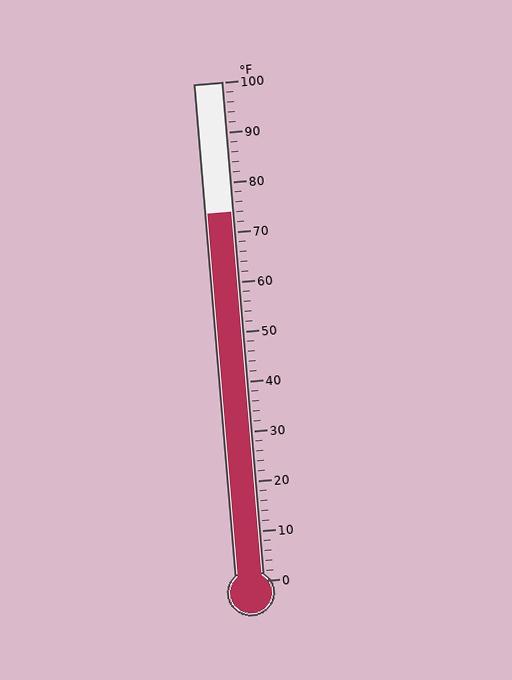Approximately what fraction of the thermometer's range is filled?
The thermometer is filled to approximately 75% of its range.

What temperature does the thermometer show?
The thermometer shows approximately 74°F.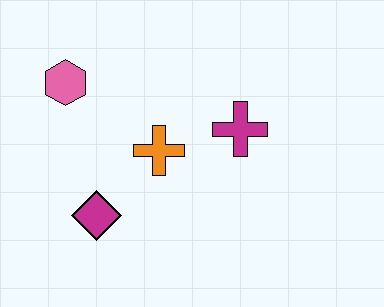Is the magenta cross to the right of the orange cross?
Yes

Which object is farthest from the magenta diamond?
The magenta cross is farthest from the magenta diamond.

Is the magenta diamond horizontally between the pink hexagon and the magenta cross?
Yes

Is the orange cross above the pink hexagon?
No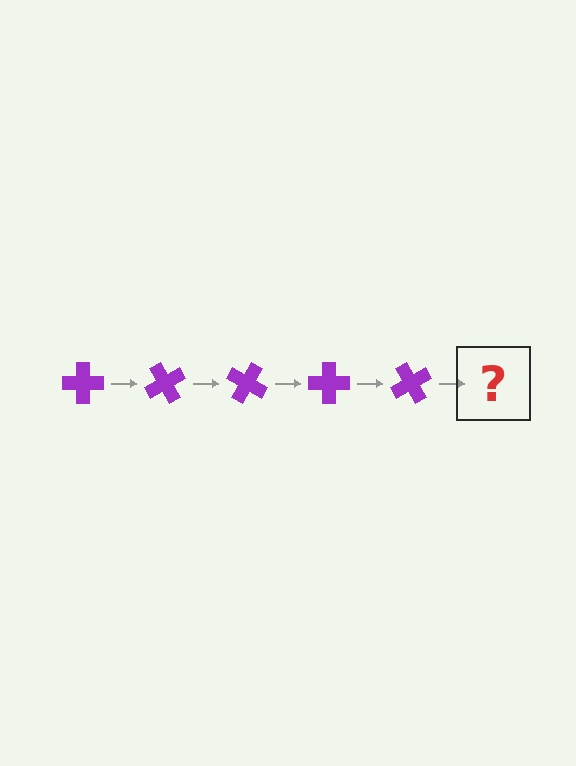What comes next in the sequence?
The next element should be a purple cross rotated 300 degrees.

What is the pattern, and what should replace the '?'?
The pattern is that the cross rotates 60 degrees each step. The '?' should be a purple cross rotated 300 degrees.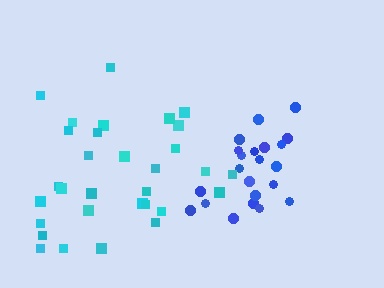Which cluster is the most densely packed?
Blue.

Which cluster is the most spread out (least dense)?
Cyan.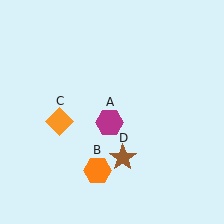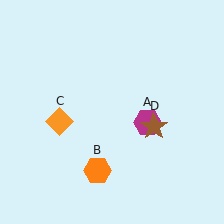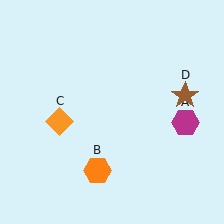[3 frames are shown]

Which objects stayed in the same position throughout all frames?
Orange hexagon (object B) and orange diamond (object C) remained stationary.